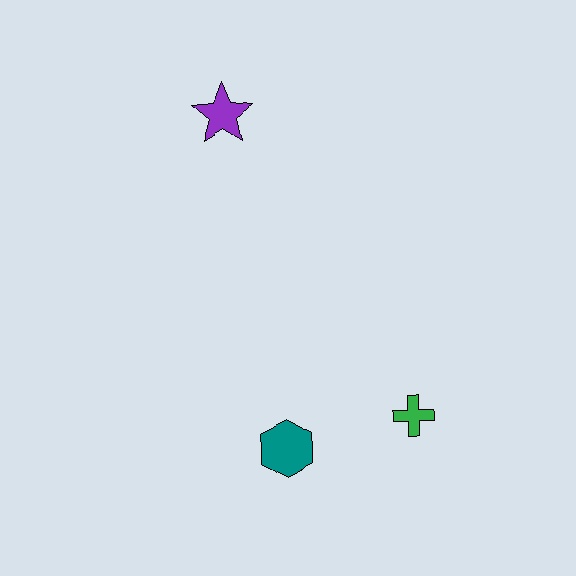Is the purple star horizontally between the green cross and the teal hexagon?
No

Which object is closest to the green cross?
The teal hexagon is closest to the green cross.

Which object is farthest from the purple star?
The green cross is farthest from the purple star.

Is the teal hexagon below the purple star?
Yes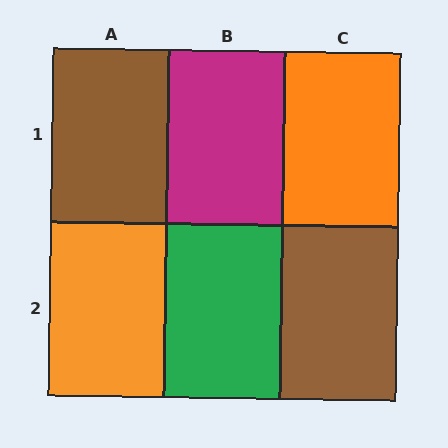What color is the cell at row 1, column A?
Brown.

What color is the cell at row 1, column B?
Magenta.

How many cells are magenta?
1 cell is magenta.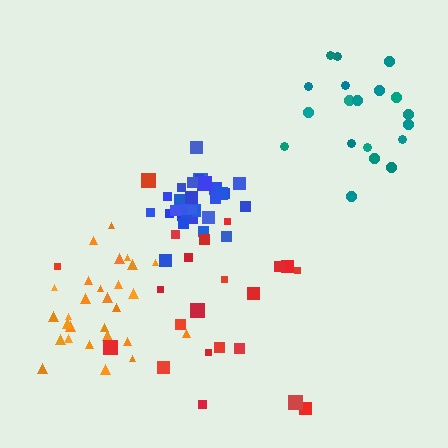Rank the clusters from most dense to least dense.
blue, orange, teal, red.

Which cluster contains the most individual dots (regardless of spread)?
Blue (30).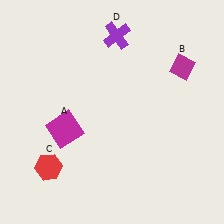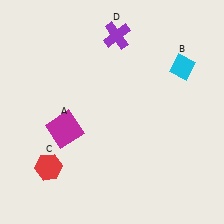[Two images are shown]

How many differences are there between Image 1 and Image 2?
There is 1 difference between the two images.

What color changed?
The diamond (B) changed from magenta in Image 1 to cyan in Image 2.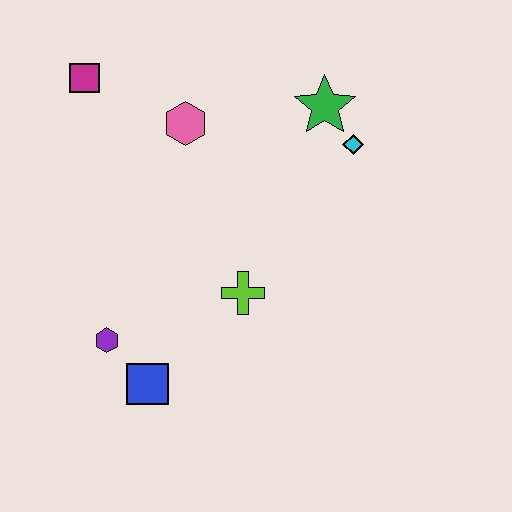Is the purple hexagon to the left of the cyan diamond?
Yes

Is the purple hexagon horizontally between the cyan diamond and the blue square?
No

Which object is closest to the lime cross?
The blue square is closest to the lime cross.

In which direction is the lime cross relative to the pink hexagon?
The lime cross is below the pink hexagon.